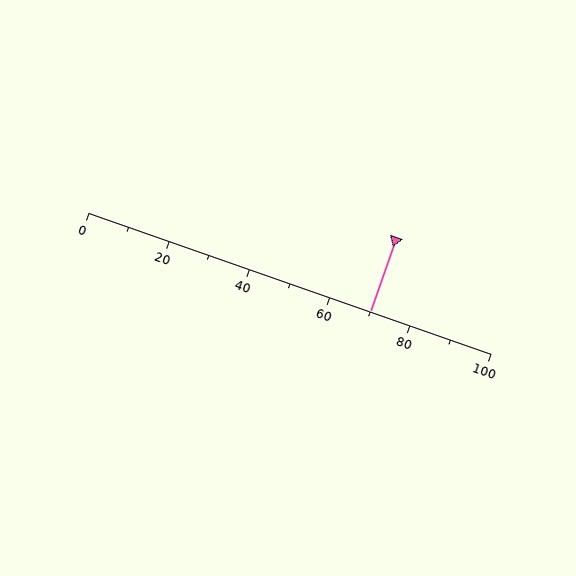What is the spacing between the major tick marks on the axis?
The major ticks are spaced 20 apart.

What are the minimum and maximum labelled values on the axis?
The axis runs from 0 to 100.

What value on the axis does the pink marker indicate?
The marker indicates approximately 70.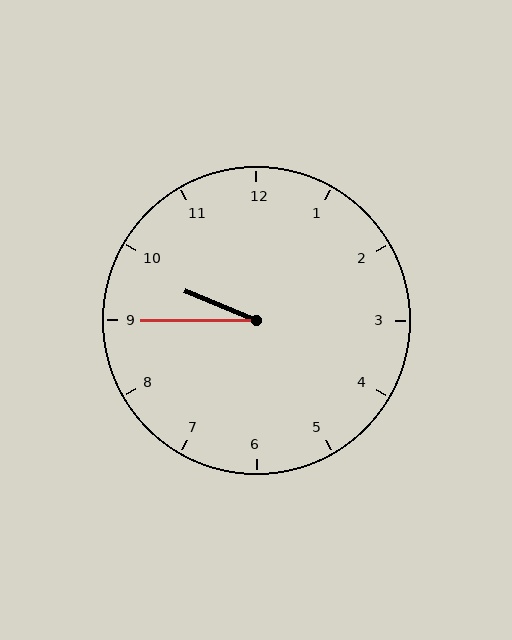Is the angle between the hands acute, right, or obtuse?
It is acute.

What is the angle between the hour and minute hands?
Approximately 22 degrees.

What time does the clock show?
9:45.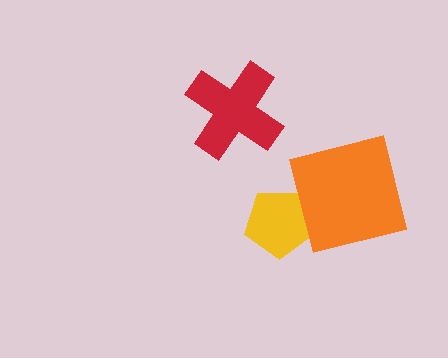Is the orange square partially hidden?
No, no other shape covers it.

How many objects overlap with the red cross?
0 objects overlap with the red cross.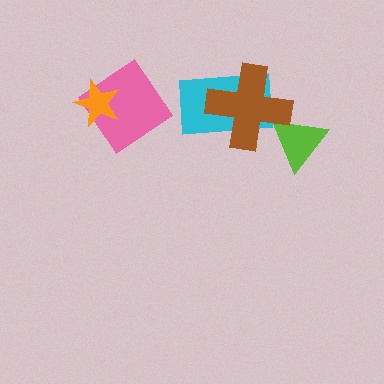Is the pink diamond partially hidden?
Yes, it is partially covered by another shape.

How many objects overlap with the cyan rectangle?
1 object overlaps with the cyan rectangle.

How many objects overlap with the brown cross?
2 objects overlap with the brown cross.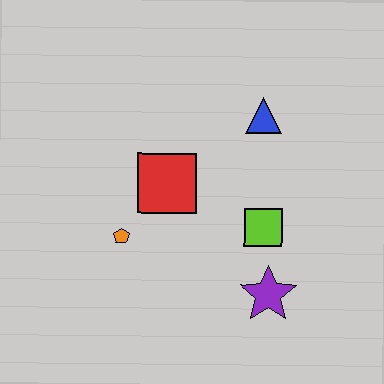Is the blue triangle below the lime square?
No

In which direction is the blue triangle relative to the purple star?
The blue triangle is above the purple star.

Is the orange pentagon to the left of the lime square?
Yes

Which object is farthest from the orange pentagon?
The blue triangle is farthest from the orange pentagon.